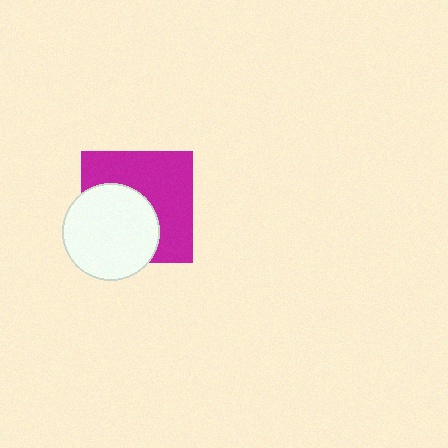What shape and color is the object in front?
The object in front is a white circle.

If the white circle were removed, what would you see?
You would see the complete magenta square.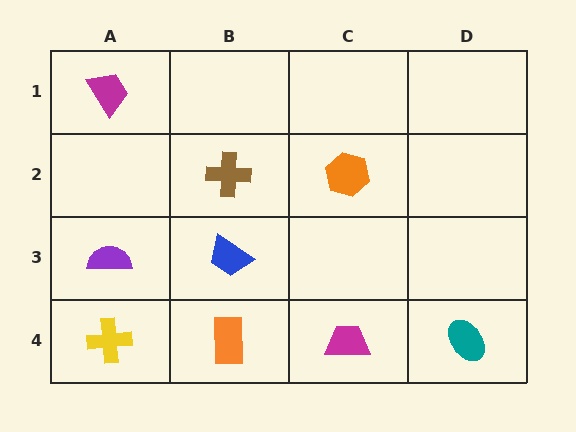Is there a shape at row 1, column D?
No, that cell is empty.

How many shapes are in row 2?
2 shapes.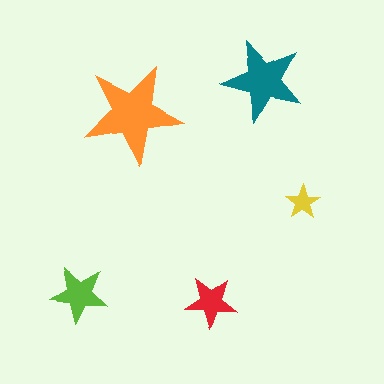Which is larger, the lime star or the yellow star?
The lime one.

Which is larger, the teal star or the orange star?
The orange one.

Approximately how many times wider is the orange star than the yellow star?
About 3 times wider.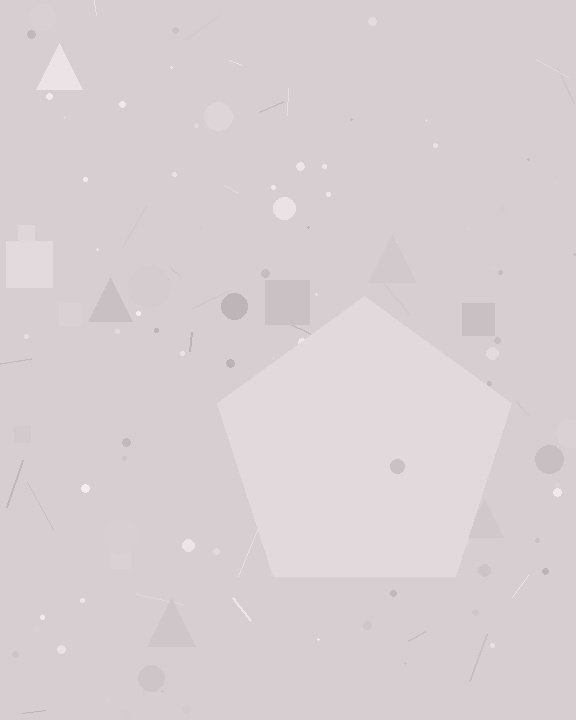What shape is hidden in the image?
A pentagon is hidden in the image.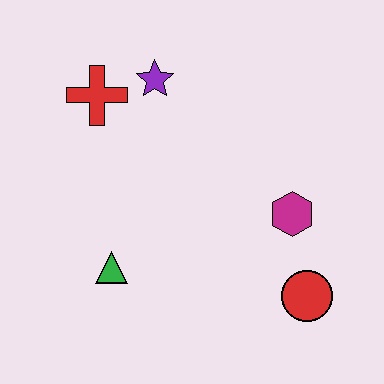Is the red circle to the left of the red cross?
No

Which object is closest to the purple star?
The red cross is closest to the purple star.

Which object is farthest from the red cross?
The red circle is farthest from the red cross.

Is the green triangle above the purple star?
No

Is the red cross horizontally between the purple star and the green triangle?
No